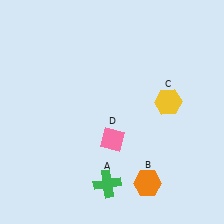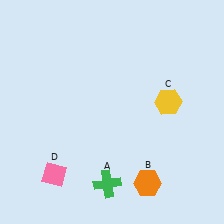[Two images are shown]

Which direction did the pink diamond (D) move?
The pink diamond (D) moved left.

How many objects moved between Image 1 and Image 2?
1 object moved between the two images.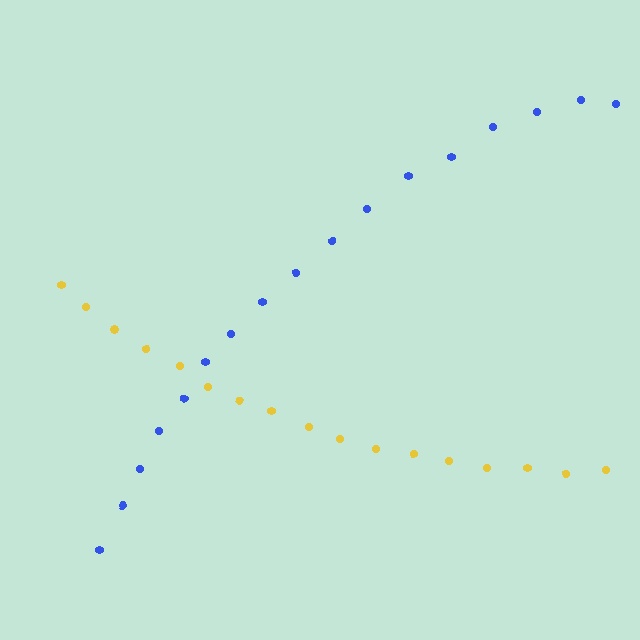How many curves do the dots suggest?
There are 2 distinct paths.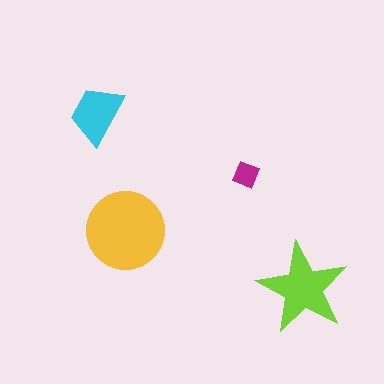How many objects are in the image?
There are 4 objects in the image.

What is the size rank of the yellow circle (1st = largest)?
1st.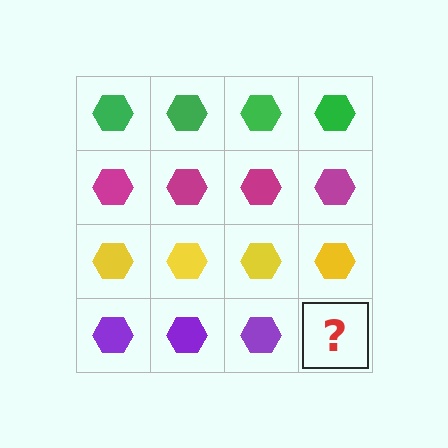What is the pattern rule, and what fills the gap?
The rule is that each row has a consistent color. The gap should be filled with a purple hexagon.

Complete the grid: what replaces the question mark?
The question mark should be replaced with a purple hexagon.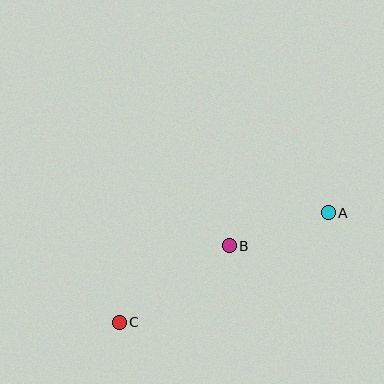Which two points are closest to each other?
Points A and B are closest to each other.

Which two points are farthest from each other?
Points A and C are farthest from each other.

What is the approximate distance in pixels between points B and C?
The distance between B and C is approximately 134 pixels.